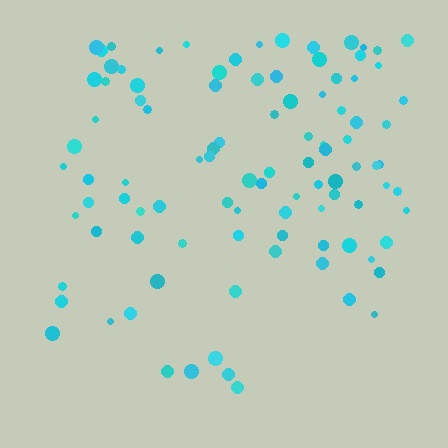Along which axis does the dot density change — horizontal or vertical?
Vertical.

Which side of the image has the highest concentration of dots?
The top.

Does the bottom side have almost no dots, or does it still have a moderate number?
Still a moderate number, just noticeably fewer than the top.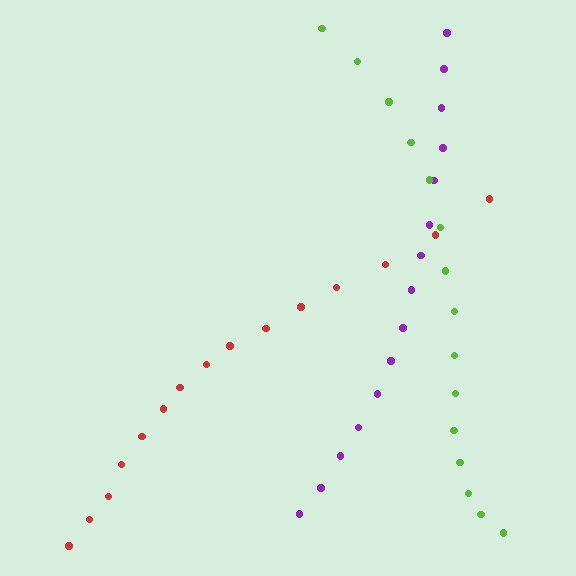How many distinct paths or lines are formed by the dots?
There are 3 distinct paths.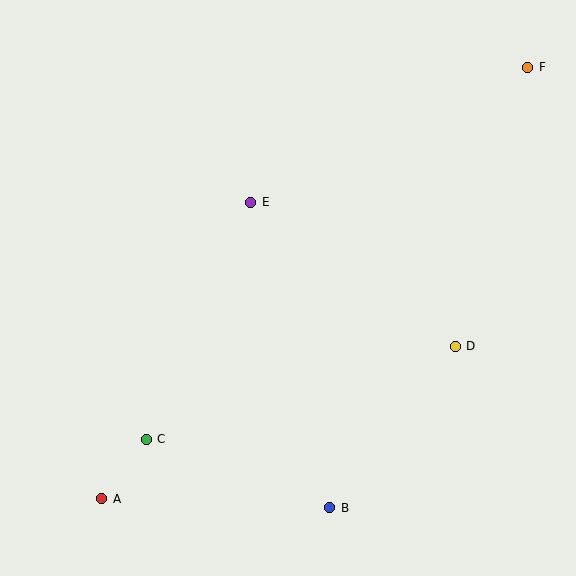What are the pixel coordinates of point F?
Point F is at (528, 67).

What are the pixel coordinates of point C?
Point C is at (146, 439).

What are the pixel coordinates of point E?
Point E is at (251, 202).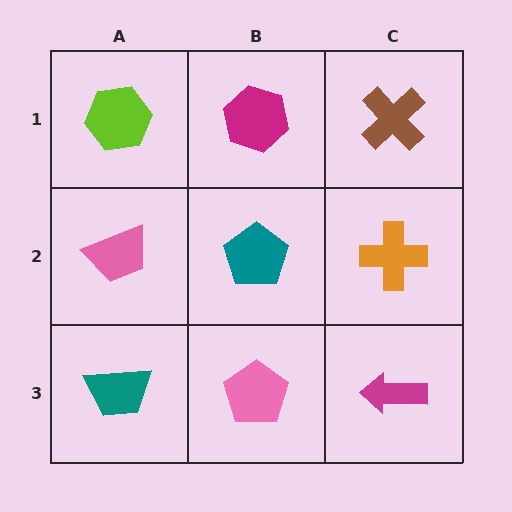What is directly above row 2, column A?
A lime hexagon.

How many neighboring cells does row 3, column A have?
2.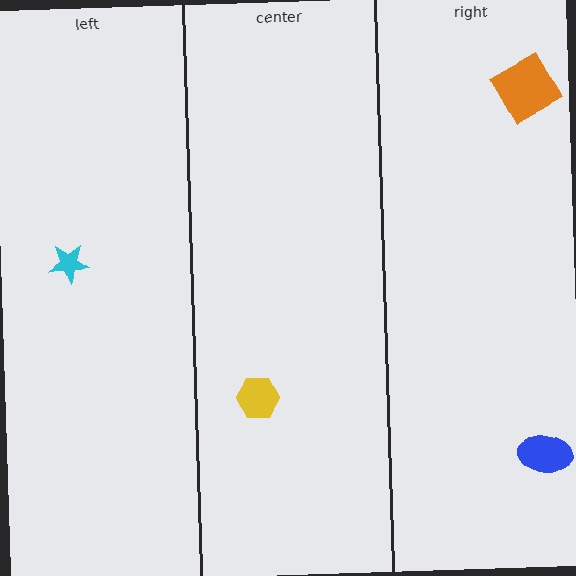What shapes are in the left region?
The cyan star.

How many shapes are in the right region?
2.